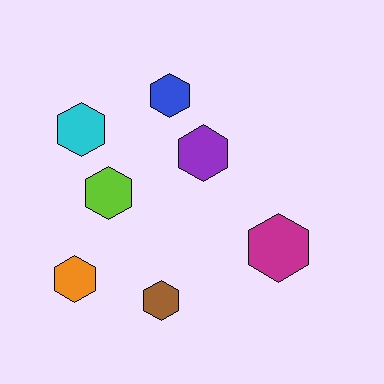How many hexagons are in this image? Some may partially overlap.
There are 7 hexagons.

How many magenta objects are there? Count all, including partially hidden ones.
There is 1 magenta object.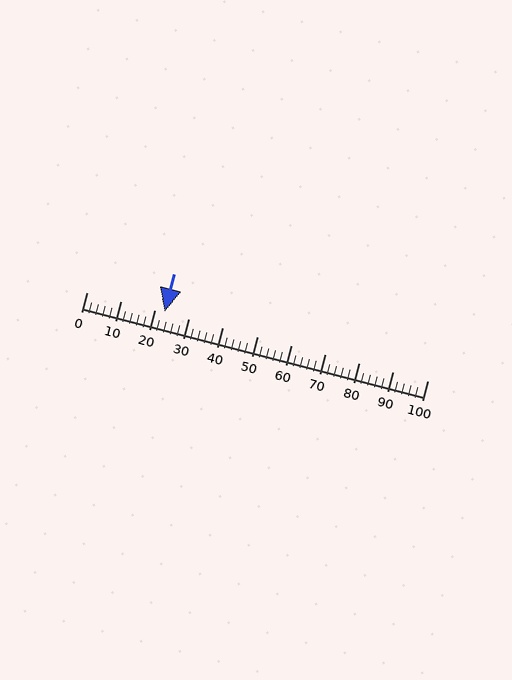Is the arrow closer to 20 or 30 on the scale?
The arrow is closer to 20.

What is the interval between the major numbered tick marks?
The major tick marks are spaced 10 units apart.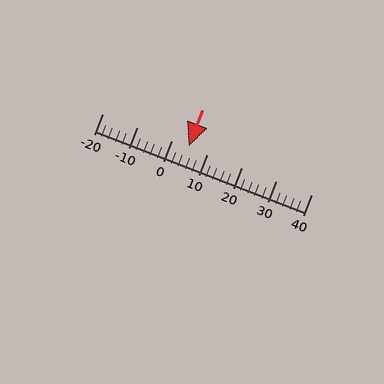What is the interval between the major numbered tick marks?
The major tick marks are spaced 10 units apart.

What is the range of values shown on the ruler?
The ruler shows values from -20 to 40.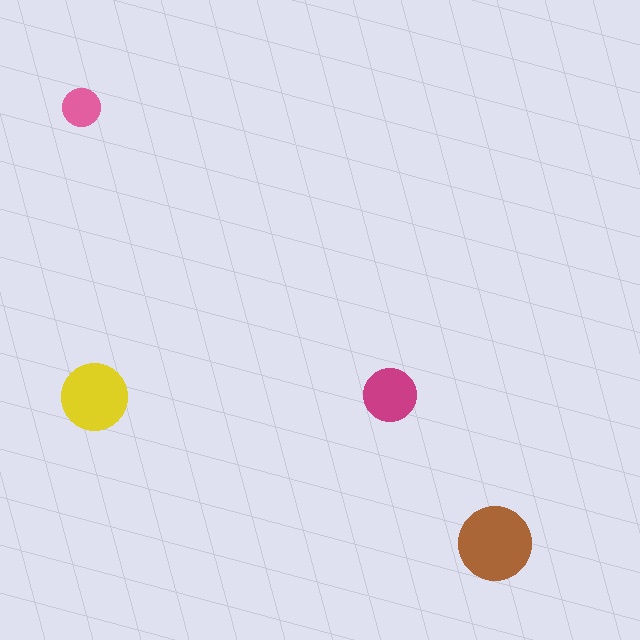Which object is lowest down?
The brown circle is bottommost.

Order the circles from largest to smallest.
the brown one, the yellow one, the magenta one, the pink one.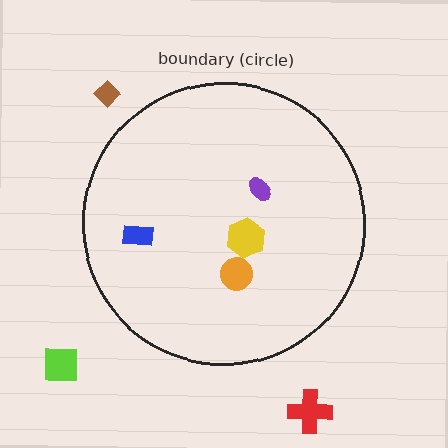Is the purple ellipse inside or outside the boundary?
Inside.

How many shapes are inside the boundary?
4 inside, 3 outside.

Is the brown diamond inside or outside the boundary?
Outside.